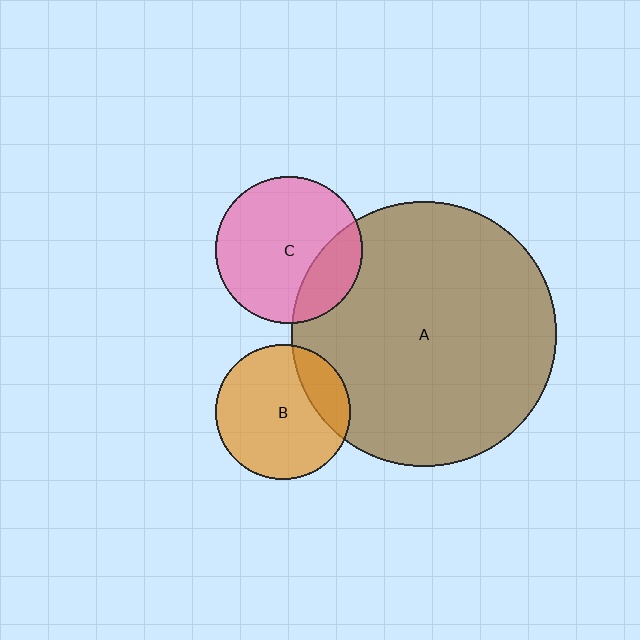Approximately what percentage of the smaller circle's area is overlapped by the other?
Approximately 20%.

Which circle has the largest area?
Circle A (brown).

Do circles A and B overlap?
Yes.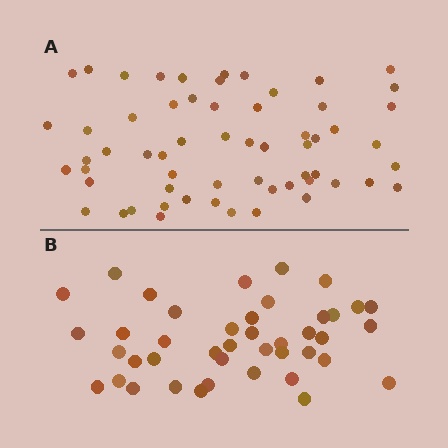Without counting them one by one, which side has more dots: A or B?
Region A (the top region) has more dots.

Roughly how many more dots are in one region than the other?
Region A has approximately 20 more dots than region B.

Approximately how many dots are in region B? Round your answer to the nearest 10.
About 40 dots. (The exact count is 42, which rounds to 40.)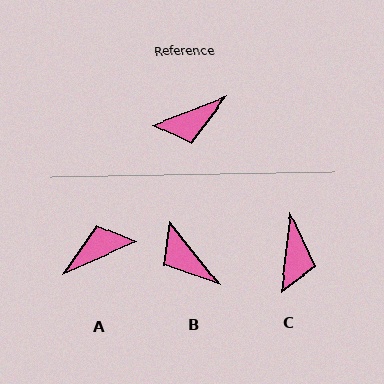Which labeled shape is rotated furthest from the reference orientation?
A, about 178 degrees away.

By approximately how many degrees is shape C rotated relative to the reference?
Approximately 62 degrees counter-clockwise.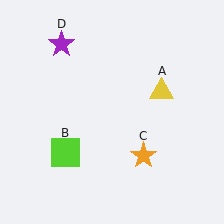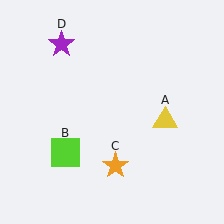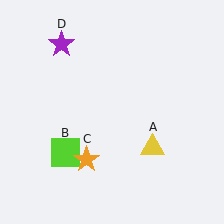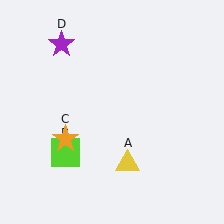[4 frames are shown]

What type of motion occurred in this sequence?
The yellow triangle (object A), orange star (object C) rotated clockwise around the center of the scene.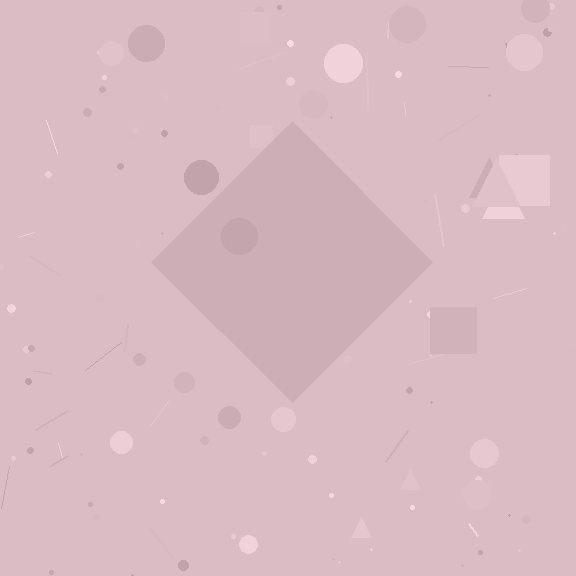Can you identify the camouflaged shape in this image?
The camouflaged shape is a diamond.